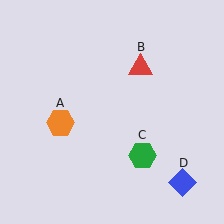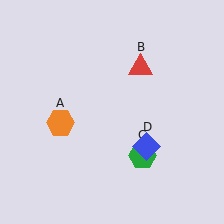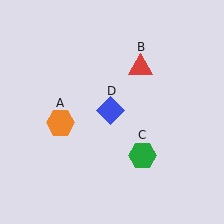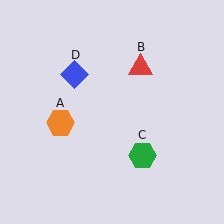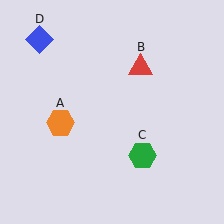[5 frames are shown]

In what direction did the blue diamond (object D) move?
The blue diamond (object D) moved up and to the left.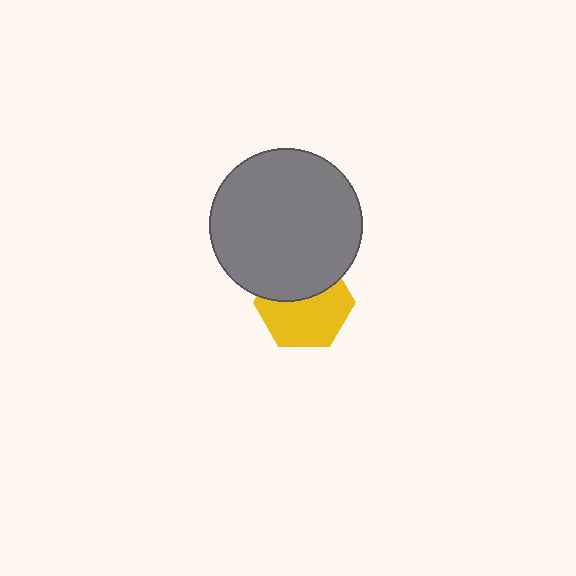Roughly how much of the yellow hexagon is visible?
About half of it is visible (roughly 60%).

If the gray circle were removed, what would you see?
You would see the complete yellow hexagon.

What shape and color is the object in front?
The object in front is a gray circle.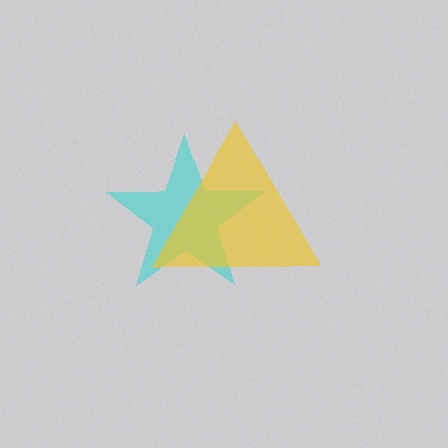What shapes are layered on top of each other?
The layered shapes are: a cyan star, a yellow triangle.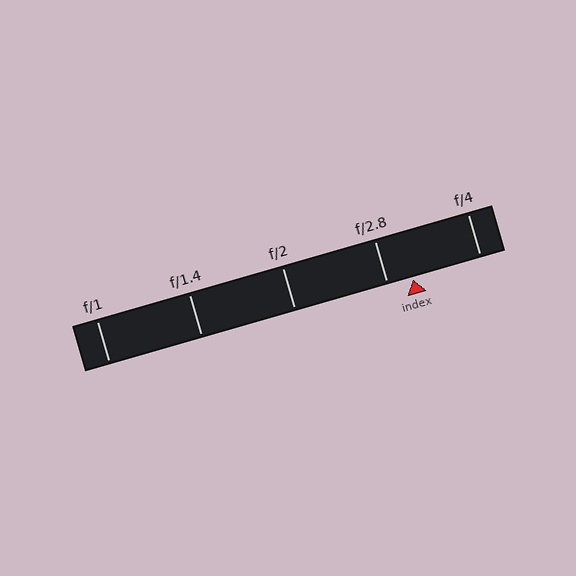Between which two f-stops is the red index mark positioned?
The index mark is between f/2.8 and f/4.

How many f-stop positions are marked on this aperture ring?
There are 5 f-stop positions marked.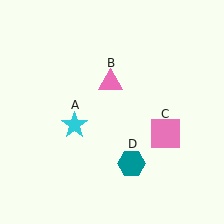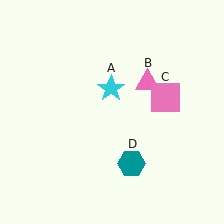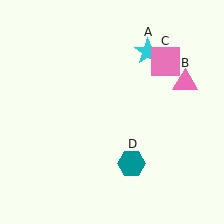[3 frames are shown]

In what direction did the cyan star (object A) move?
The cyan star (object A) moved up and to the right.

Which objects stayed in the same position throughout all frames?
Teal hexagon (object D) remained stationary.